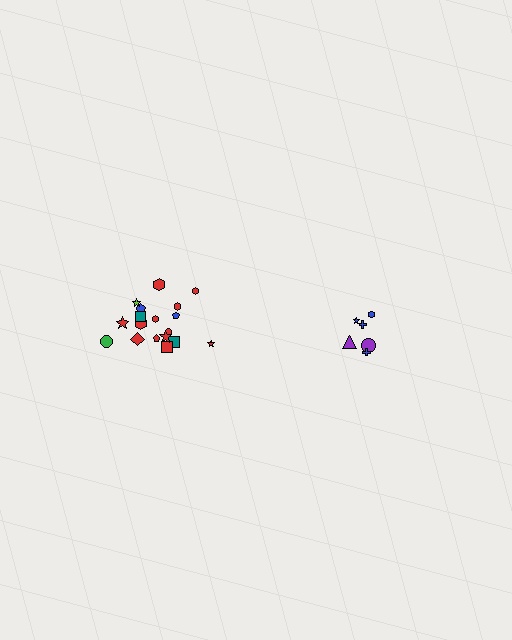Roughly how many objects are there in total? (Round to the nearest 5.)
Roughly 25 objects in total.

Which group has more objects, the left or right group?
The left group.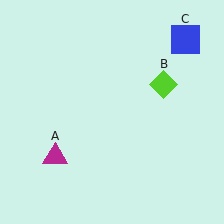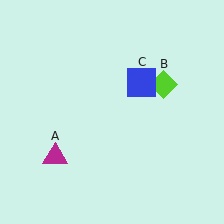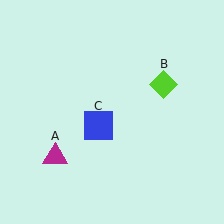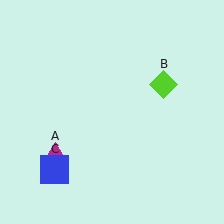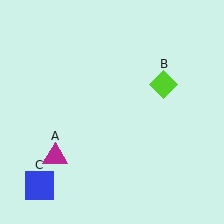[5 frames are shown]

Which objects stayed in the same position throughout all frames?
Magenta triangle (object A) and lime diamond (object B) remained stationary.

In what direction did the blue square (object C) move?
The blue square (object C) moved down and to the left.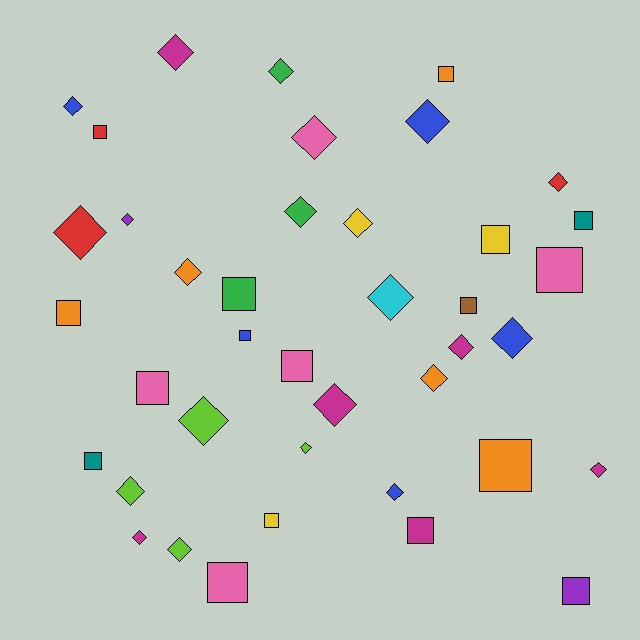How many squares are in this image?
There are 17 squares.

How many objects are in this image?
There are 40 objects.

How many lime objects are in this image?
There are 4 lime objects.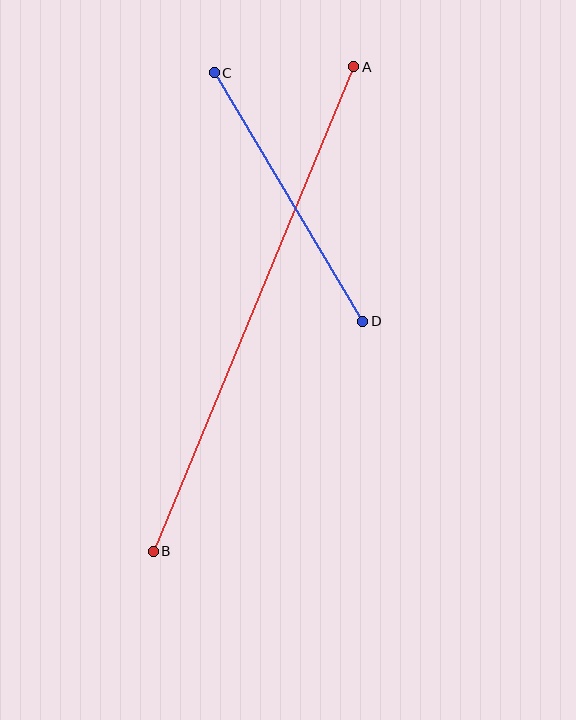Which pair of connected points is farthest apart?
Points A and B are farthest apart.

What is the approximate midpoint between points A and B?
The midpoint is at approximately (253, 309) pixels.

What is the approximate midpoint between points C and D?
The midpoint is at approximately (288, 197) pixels.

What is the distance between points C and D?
The distance is approximately 290 pixels.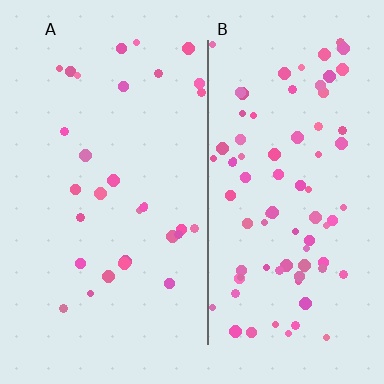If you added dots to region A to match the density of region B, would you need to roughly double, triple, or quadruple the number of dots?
Approximately triple.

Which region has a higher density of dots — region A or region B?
B (the right).